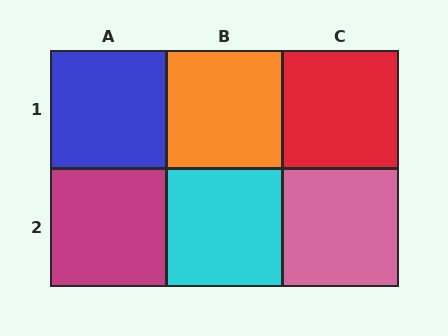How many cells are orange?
1 cell is orange.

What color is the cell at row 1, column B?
Orange.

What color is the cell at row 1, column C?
Red.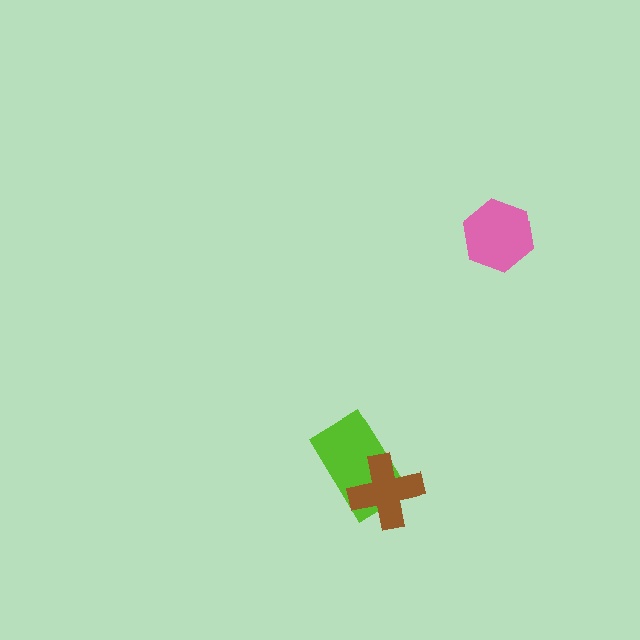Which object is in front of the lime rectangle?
The brown cross is in front of the lime rectangle.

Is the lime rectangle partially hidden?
Yes, it is partially covered by another shape.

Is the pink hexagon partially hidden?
No, no other shape covers it.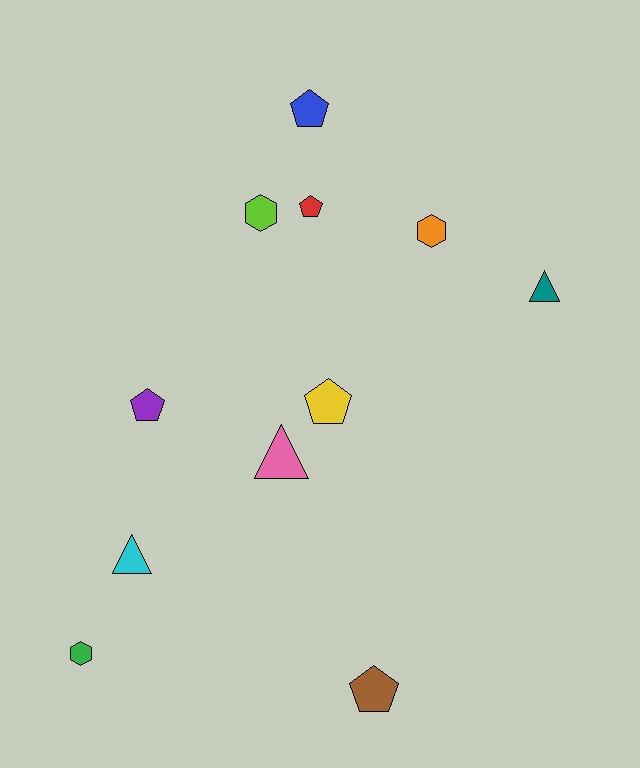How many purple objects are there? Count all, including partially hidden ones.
There is 1 purple object.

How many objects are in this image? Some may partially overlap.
There are 11 objects.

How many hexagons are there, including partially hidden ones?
There are 3 hexagons.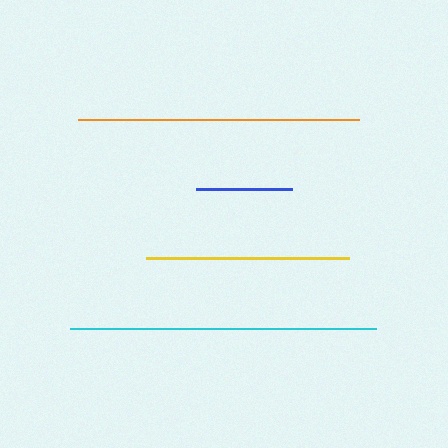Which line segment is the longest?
The cyan line is the longest at approximately 307 pixels.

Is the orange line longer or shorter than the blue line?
The orange line is longer than the blue line.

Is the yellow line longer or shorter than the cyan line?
The cyan line is longer than the yellow line.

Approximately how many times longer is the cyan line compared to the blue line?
The cyan line is approximately 3.2 times the length of the blue line.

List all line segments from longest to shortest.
From longest to shortest: cyan, orange, yellow, blue.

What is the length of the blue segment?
The blue segment is approximately 97 pixels long.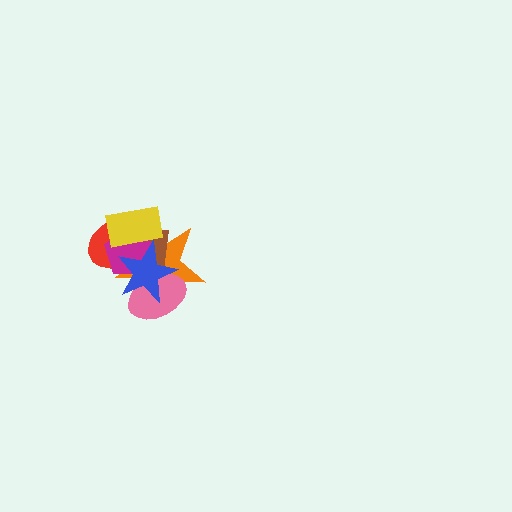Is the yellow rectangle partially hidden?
Yes, it is partially covered by another shape.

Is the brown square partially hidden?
Yes, it is partially covered by another shape.